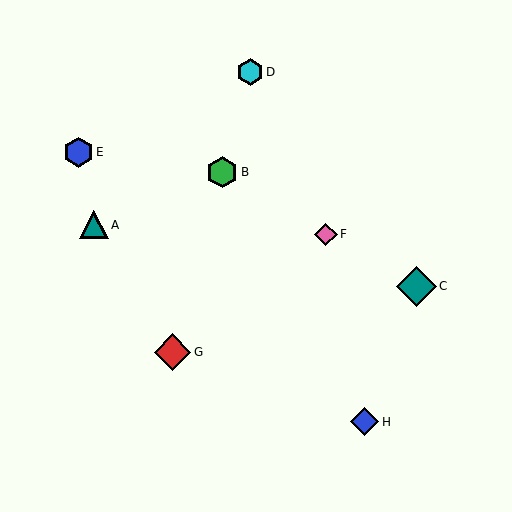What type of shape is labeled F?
Shape F is a pink diamond.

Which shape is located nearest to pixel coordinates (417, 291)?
The teal diamond (labeled C) at (416, 286) is nearest to that location.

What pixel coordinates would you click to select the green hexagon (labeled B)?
Click at (222, 172) to select the green hexagon B.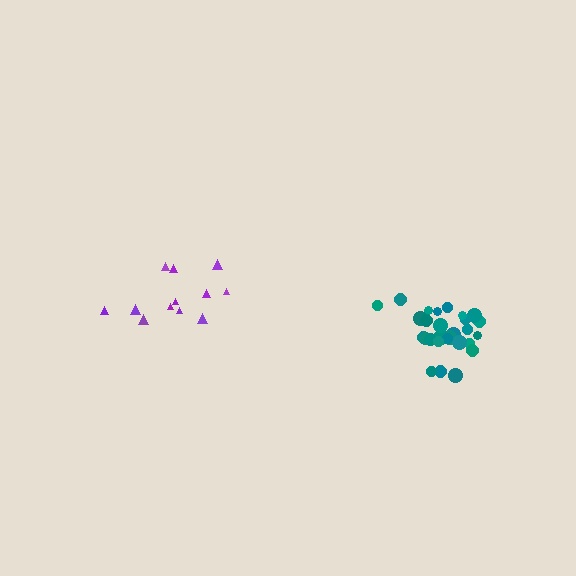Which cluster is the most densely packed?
Teal.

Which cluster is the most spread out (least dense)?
Purple.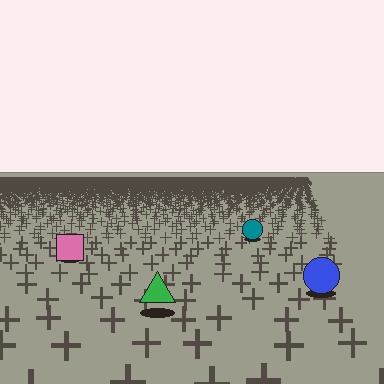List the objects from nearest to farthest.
From nearest to farthest: the green triangle, the blue circle, the pink square, the teal circle.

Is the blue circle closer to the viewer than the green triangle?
No. The green triangle is closer — you can tell from the texture gradient: the ground texture is coarser near it.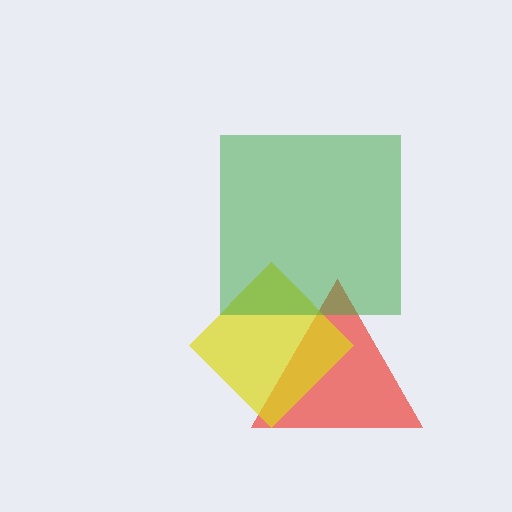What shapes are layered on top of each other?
The layered shapes are: a red triangle, a yellow diamond, a green square.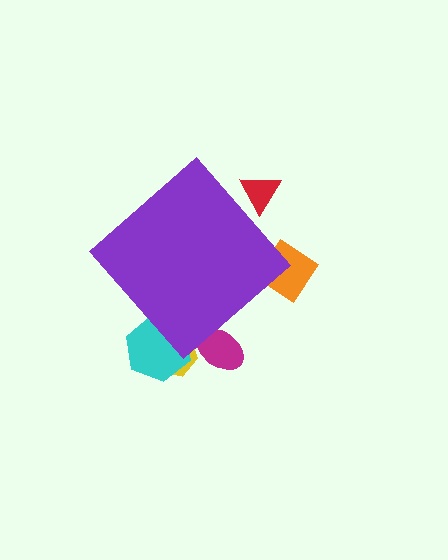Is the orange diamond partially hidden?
Yes, the orange diamond is partially hidden behind the purple diamond.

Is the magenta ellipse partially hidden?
Yes, the magenta ellipse is partially hidden behind the purple diamond.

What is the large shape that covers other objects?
A purple diamond.